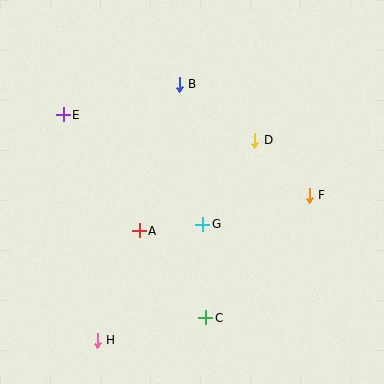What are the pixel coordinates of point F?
Point F is at (309, 195).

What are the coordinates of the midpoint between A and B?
The midpoint between A and B is at (159, 158).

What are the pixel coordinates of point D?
Point D is at (255, 140).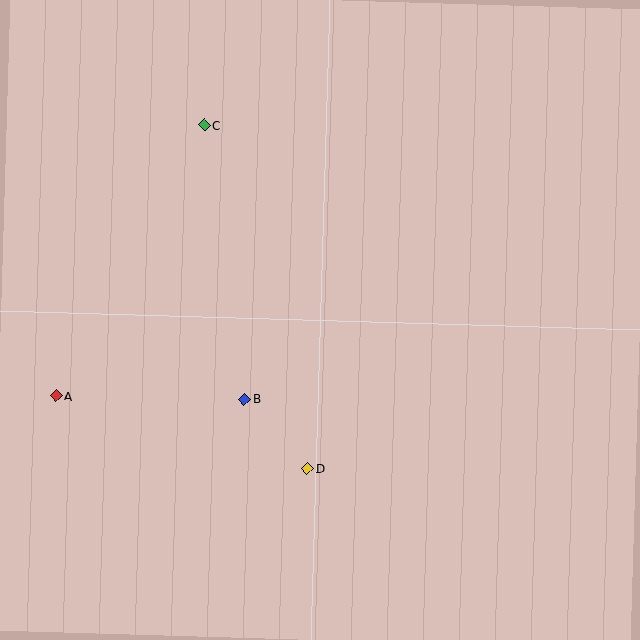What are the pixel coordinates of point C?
Point C is at (204, 125).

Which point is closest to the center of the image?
Point B at (244, 399) is closest to the center.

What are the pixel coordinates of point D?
Point D is at (308, 468).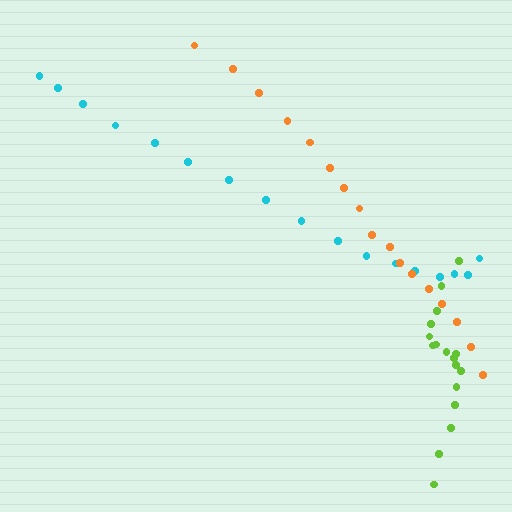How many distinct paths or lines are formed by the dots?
There are 3 distinct paths.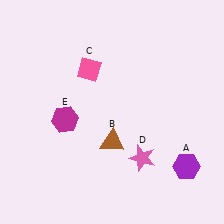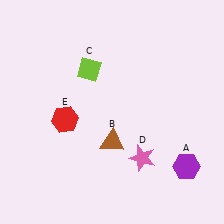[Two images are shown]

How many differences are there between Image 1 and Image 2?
There are 2 differences between the two images.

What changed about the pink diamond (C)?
In Image 1, C is pink. In Image 2, it changed to lime.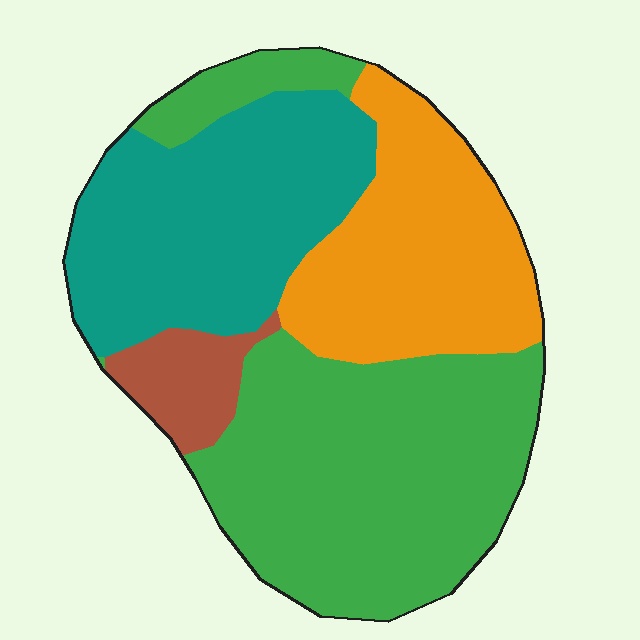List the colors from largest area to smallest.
From largest to smallest: green, teal, orange, brown.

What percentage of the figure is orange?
Orange takes up less than a quarter of the figure.